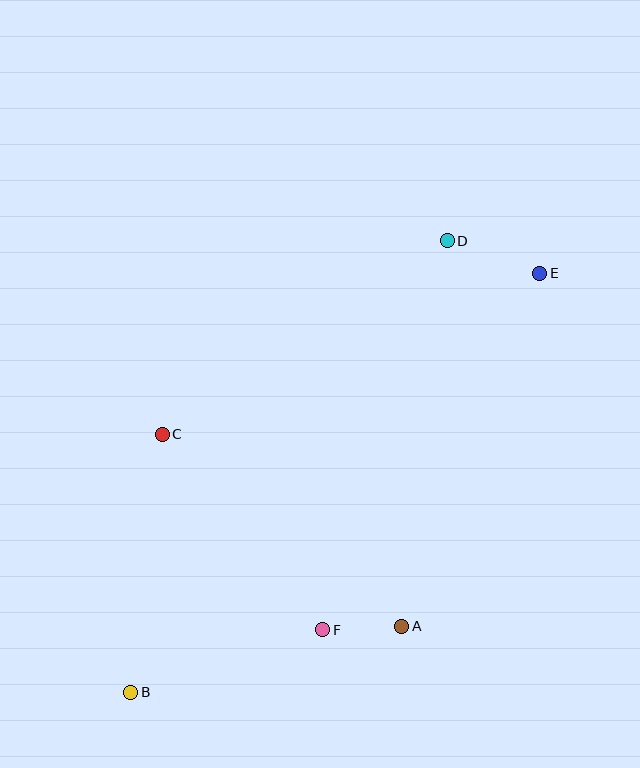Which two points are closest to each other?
Points A and F are closest to each other.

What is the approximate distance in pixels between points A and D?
The distance between A and D is approximately 388 pixels.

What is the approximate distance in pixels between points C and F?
The distance between C and F is approximately 253 pixels.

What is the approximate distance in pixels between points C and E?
The distance between C and E is approximately 410 pixels.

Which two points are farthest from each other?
Points B and E are farthest from each other.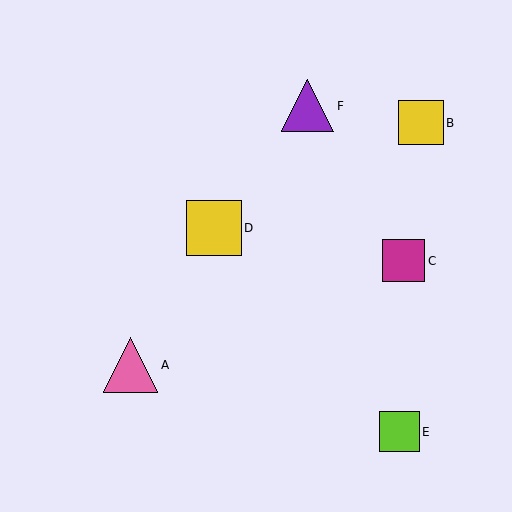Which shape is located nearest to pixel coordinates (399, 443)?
The lime square (labeled E) at (399, 432) is nearest to that location.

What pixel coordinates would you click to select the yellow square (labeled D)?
Click at (214, 228) to select the yellow square D.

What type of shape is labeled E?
Shape E is a lime square.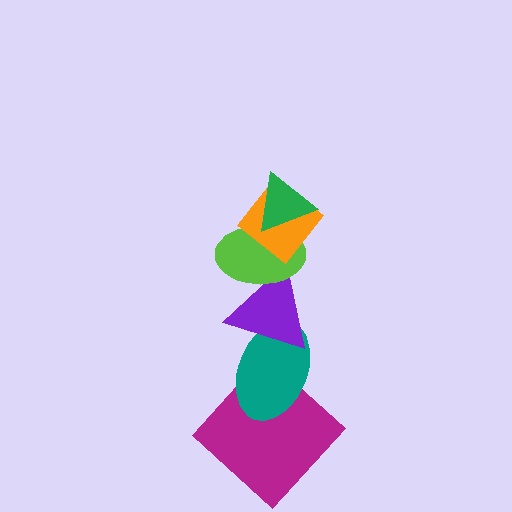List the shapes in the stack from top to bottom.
From top to bottom: the green triangle, the orange diamond, the lime ellipse, the purple triangle, the teal ellipse, the magenta diamond.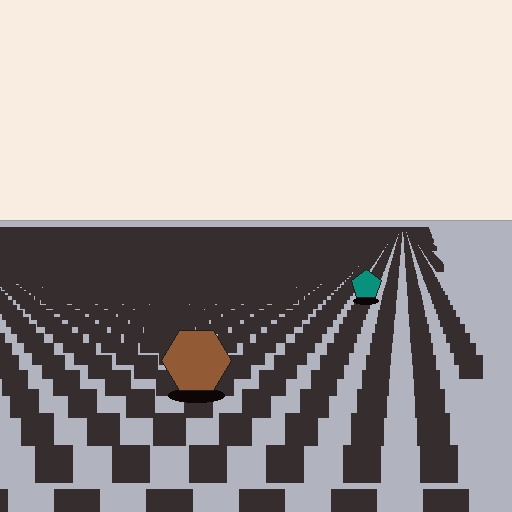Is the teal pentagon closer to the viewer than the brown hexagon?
No. The brown hexagon is closer — you can tell from the texture gradient: the ground texture is coarser near it.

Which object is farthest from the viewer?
The teal pentagon is farthest from the viewer. It appears smaller and the ground texture around it is denser.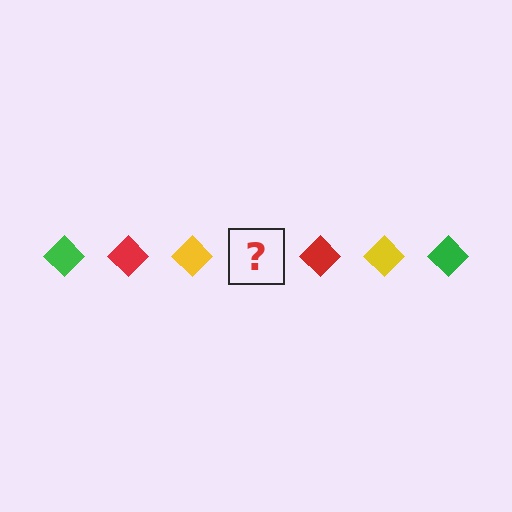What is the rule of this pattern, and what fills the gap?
The rule is that the pattern cycles through green, red, yellow diamonds. The gap should be filled with a green diamond.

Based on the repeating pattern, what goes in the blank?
The blank should be a green diamond.